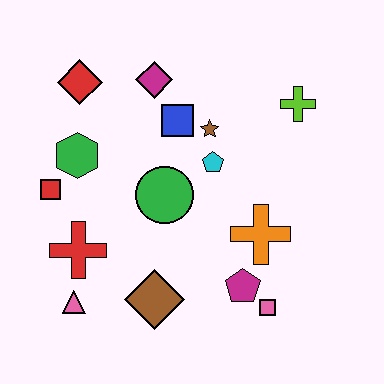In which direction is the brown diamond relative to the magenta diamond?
The brown diamond is below the magenta diamond.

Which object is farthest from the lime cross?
The pink triangle is farthest from the lime cross.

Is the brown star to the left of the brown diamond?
No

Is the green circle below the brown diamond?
No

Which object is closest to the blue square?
The brown star is closest to the blue square.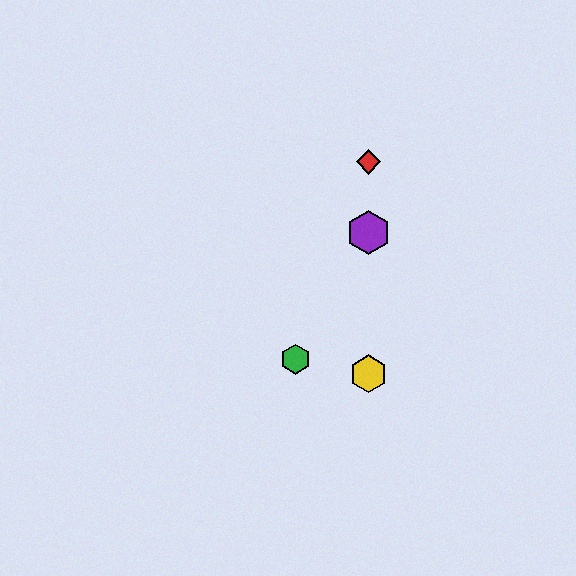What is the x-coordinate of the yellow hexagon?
The yellow hexagon is at x≈369.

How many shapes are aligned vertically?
4 shapes (the red diamond, the blue diamond, the yellow hexagon, the purple hexagon) are aligned vertically.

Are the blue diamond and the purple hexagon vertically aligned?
Yes, both are at x≈369.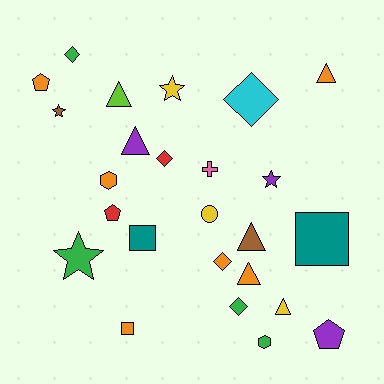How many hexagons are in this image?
There are 2 hexagons.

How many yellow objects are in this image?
There are 3 yellow objects.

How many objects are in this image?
There are 25 objects.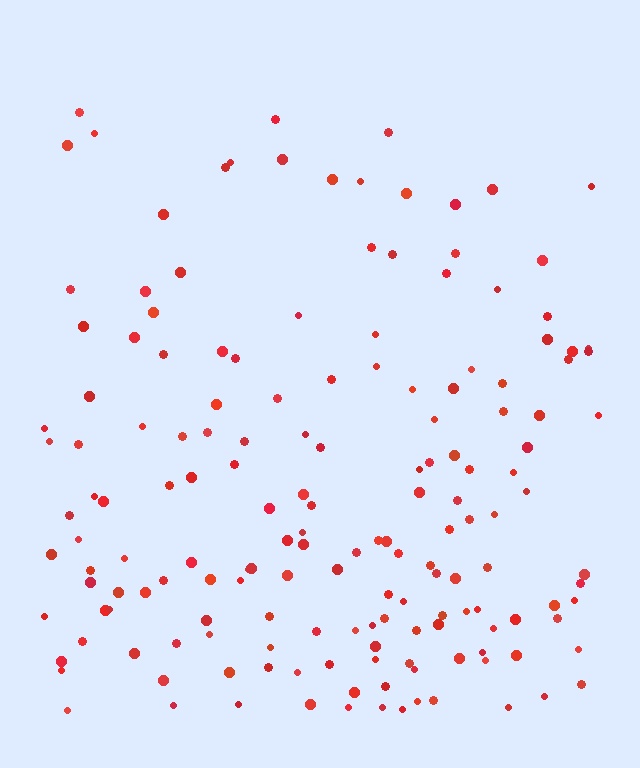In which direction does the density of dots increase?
From top to bottom, with the bottom side densest.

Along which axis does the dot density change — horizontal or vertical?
Vertical.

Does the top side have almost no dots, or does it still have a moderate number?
Still a moderate number, just noticeably fewer than the bottom.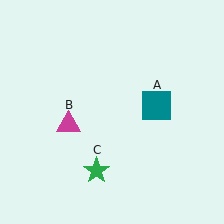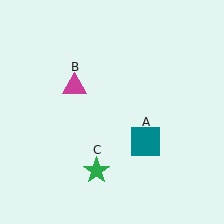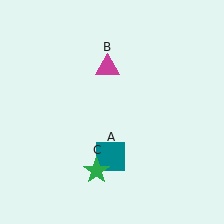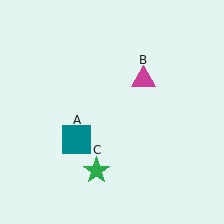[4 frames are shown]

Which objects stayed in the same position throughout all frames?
Green star (object C) remained stationary.